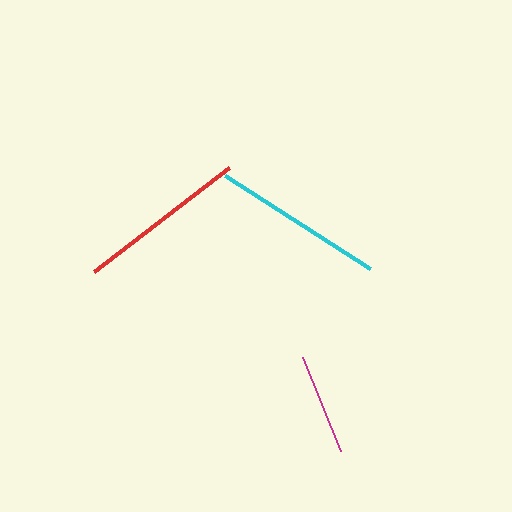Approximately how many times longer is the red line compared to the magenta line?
The red line is approximately 1.7 times the length of the magenta line.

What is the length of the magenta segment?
The magenta segment is approximately 101 pixels long.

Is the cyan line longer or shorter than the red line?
The cyan line is longer than the red line.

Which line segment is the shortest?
The magenta line is the shortest at approximately 101 pixels.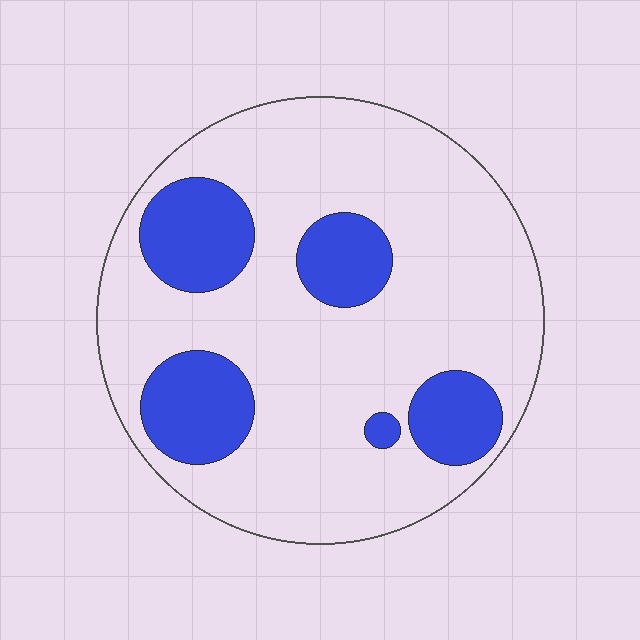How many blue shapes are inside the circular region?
5.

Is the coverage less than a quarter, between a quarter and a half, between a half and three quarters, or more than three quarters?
Less than a quarter.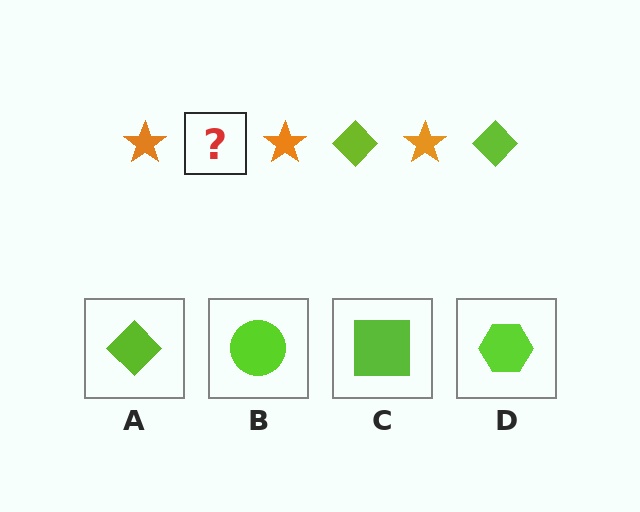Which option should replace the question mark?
Option A.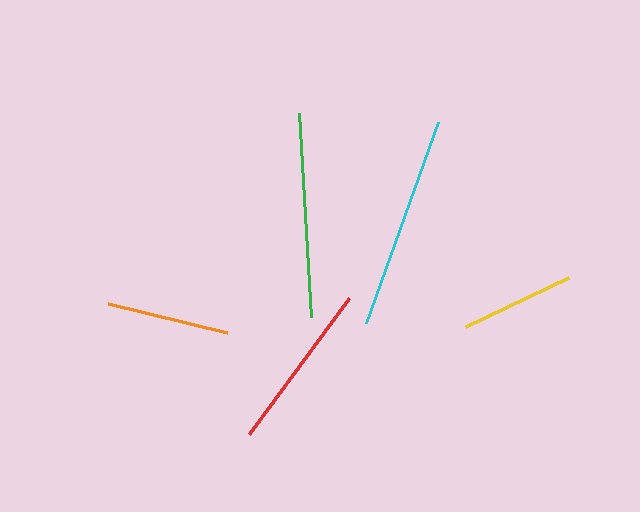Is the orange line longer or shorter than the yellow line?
The orange line is longer than the yellow line.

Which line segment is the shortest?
The yellow line is the shortest at approximately 114 pixels.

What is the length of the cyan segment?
The cyan segment is approximately 213 pixels long.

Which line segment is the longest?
The cyan line is the longest at approximately 213 pixels.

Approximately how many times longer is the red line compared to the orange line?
The red line is approximately 1.4 times the length of the orange line.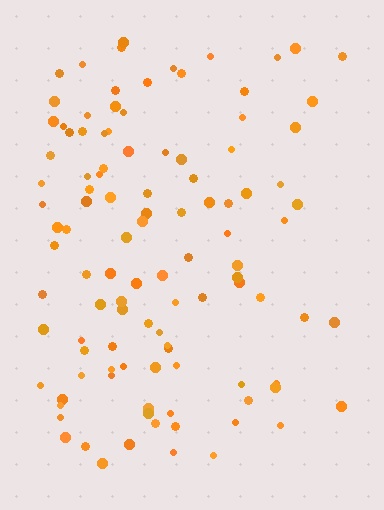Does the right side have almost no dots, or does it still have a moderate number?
Still a moderate number, just noticeably fewer than the left.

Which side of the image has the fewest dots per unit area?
The right.